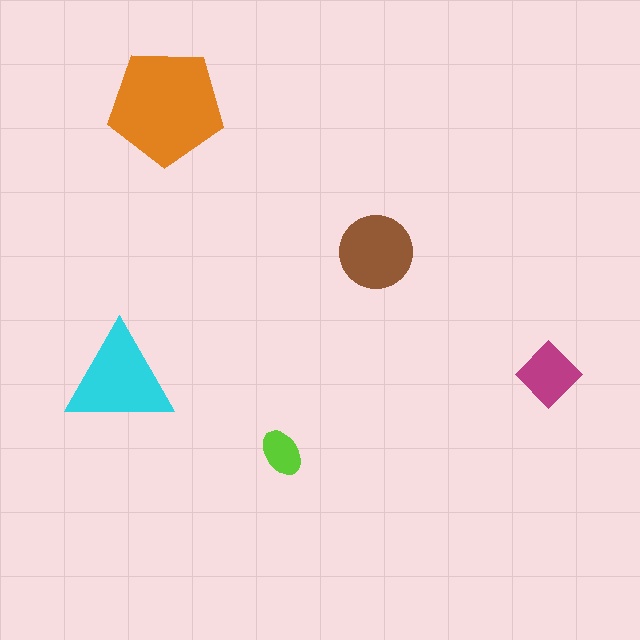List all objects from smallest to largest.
The lime ellipse, the magenta diamond, the brown circle, the cyan triangle, the orange pentagon.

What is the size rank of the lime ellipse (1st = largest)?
5th.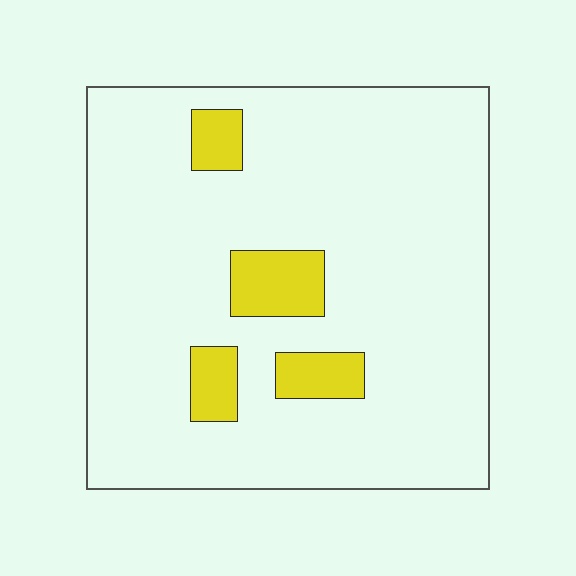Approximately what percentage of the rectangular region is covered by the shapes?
Approximately 10%.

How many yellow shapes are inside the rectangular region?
4.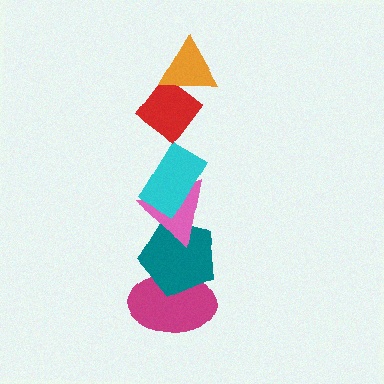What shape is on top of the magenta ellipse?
The teal pentagon is on top of the magenta ellipse.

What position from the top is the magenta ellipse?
The magenta ellipse is 6th from the top.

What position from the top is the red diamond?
The red diamond is 2nd from the top.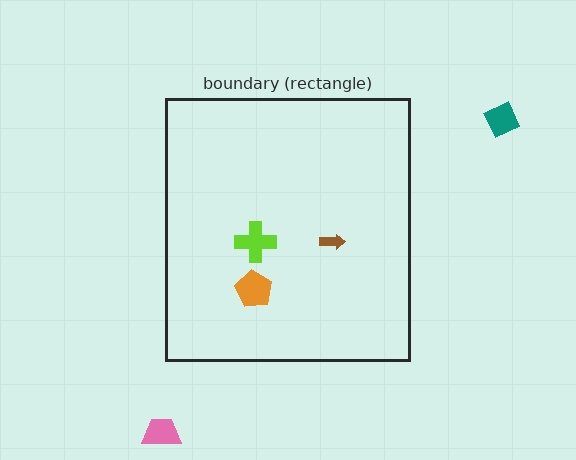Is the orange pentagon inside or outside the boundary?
Inside.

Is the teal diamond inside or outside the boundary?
Outside.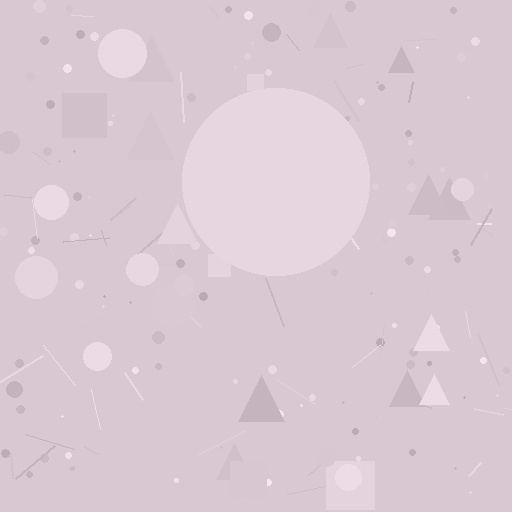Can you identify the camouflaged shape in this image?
The camouflaged shape is a circle.